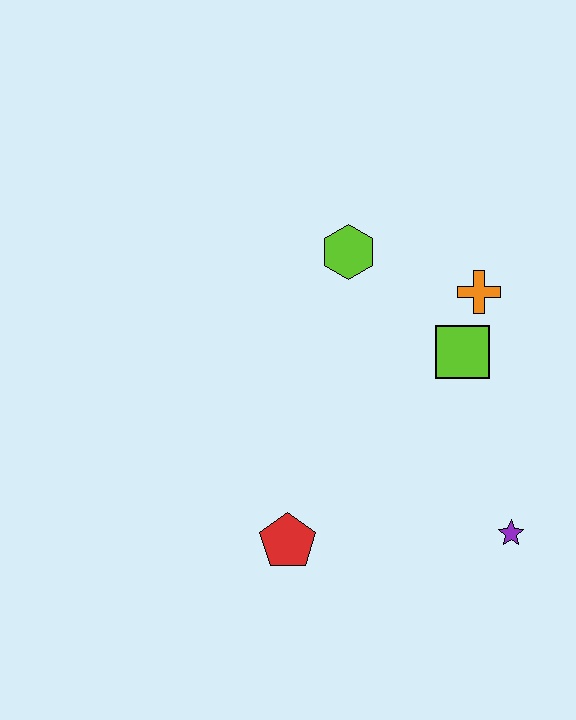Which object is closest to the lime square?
The orange cross is closest to the lime square.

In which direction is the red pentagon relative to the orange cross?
The red pentagon is below the orange cross.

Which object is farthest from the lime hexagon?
The purple star is farthest from the lime hexagon.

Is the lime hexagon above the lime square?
Yes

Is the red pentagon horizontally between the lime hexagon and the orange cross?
No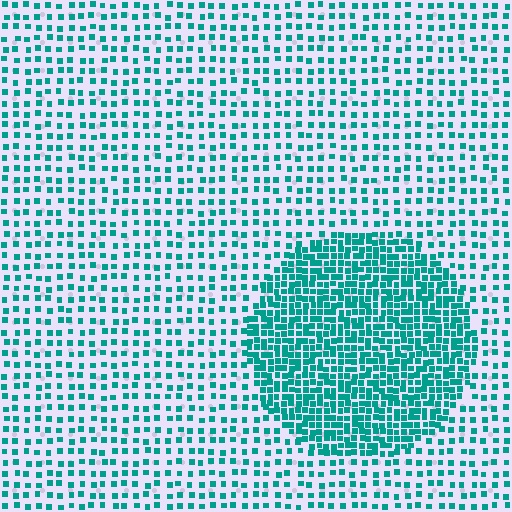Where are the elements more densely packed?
The elements are more densely packed inside the circle boundary.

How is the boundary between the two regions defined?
The boundary is defined by a change in element density (approximately 2.4x ratio). All elements are the same color, size, and shape.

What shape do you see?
I see a circle.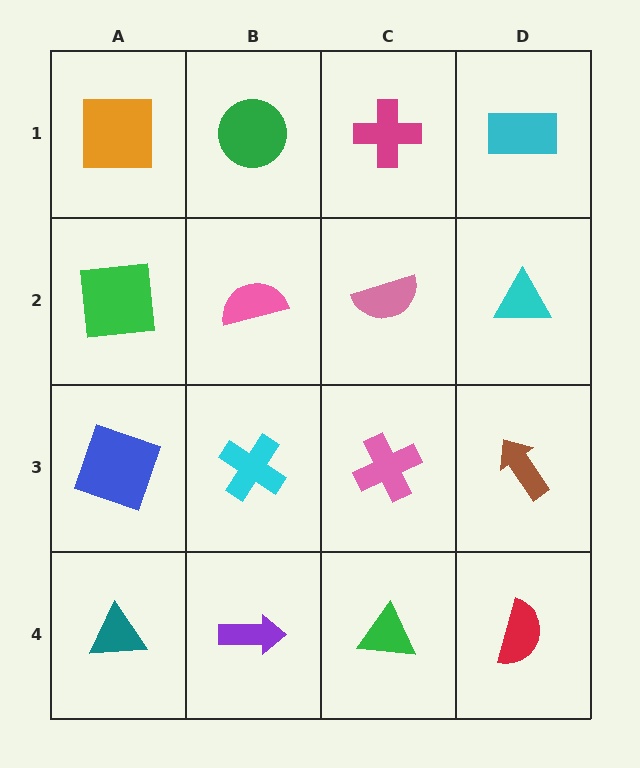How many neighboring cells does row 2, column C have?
4.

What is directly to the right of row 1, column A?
A green circle.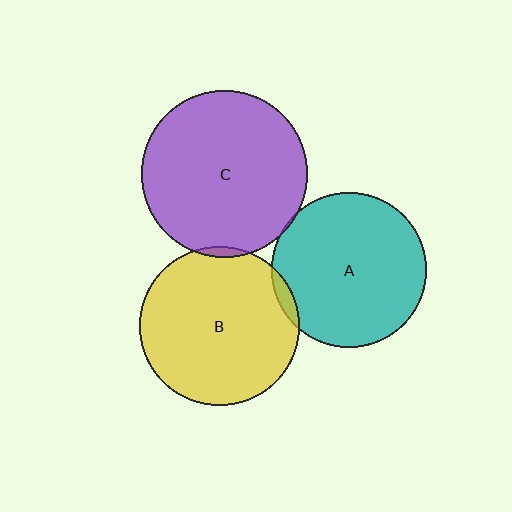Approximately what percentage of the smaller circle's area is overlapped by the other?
Approximately 5%.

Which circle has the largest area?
Circle C (purple).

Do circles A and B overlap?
Yes.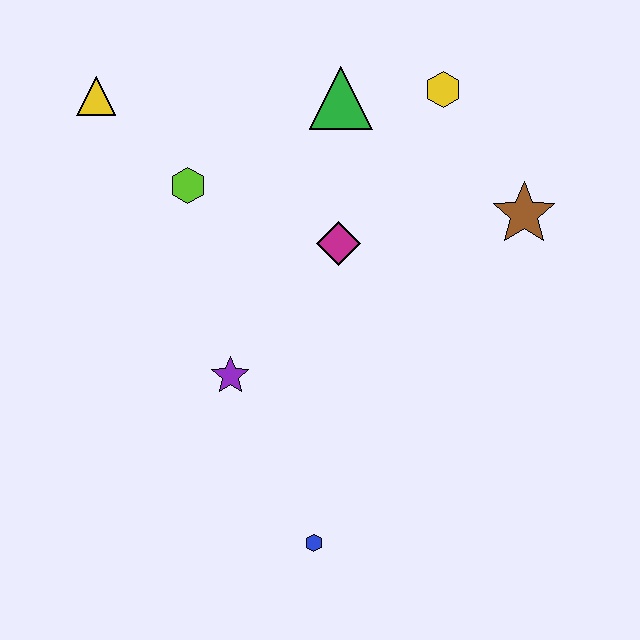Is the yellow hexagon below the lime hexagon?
No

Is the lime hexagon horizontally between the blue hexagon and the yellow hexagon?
No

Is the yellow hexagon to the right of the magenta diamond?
Yes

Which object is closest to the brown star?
The yellow hexagon is closest to the brown star.